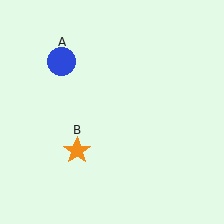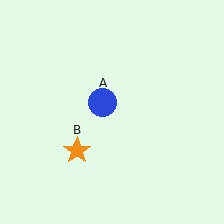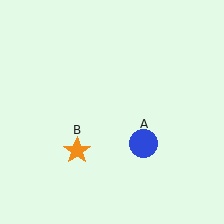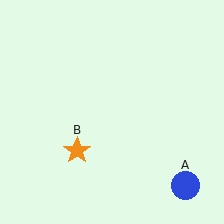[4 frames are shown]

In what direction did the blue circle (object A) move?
The blue circle (object A) moved down and to the right.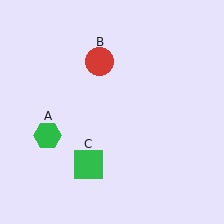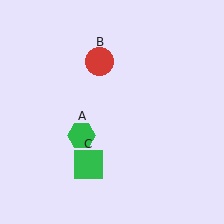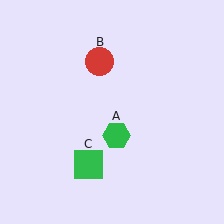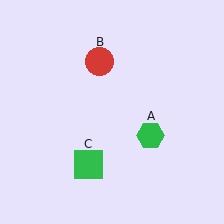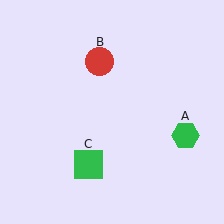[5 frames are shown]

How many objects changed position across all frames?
1 object changed position: green hexagon (object A).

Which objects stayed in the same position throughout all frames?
Red circle (object B) and green square (object C) remained stationary.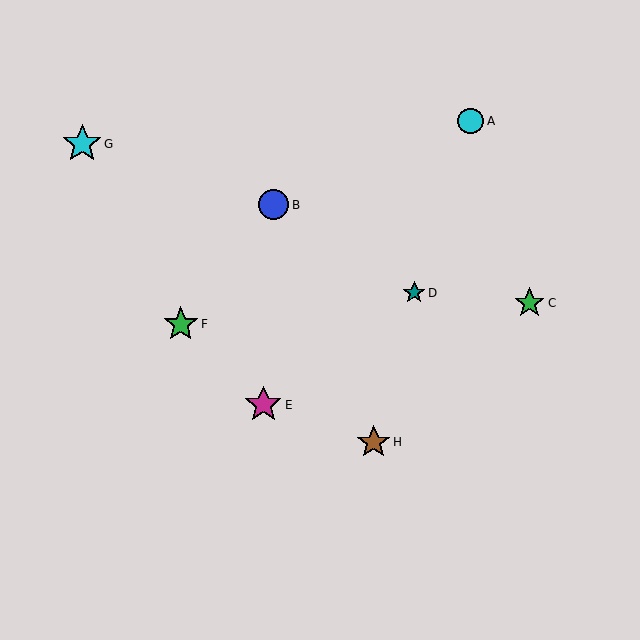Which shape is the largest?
The cyan star (labeled G) is the largest.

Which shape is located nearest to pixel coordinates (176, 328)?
The green star (labeled F) at (181, 324) is nearest to that location.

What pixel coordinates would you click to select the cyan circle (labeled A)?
Click at (471, 121) to select the cyan circle A.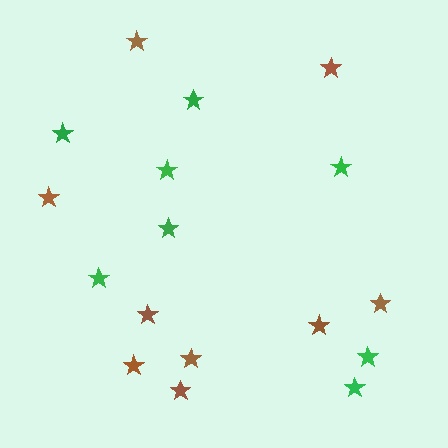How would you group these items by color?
There are 2 groups: one group of brown stars (9) and one group of green stars (8).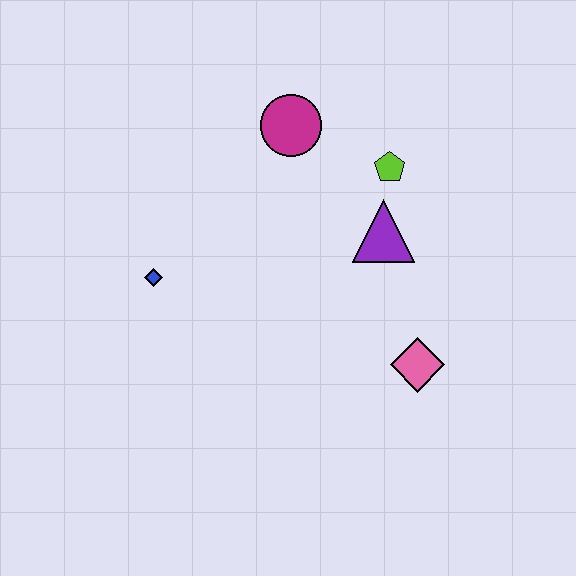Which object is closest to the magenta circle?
The lime pentagon is closest to the magenta circle.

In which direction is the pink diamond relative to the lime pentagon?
The pink diamond is below the lime pentagon.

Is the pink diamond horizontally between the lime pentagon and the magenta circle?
No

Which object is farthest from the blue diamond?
The pink diamond is farthest from the blue diamond.